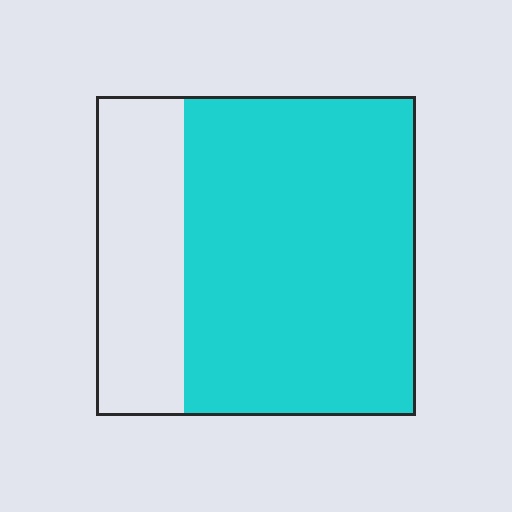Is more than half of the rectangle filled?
Yes.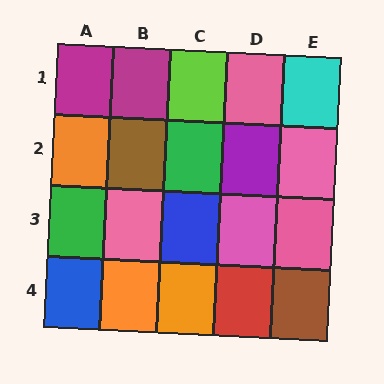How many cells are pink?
5 cells are pink.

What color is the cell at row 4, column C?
Orange.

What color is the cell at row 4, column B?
Orange.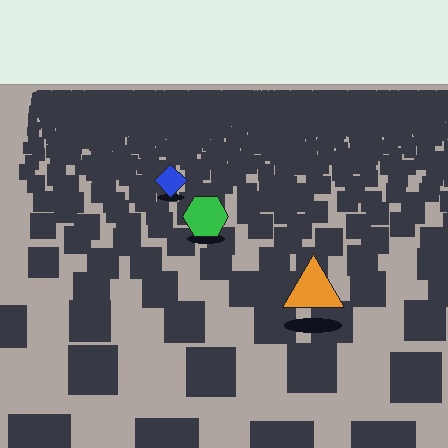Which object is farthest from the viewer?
The blue diamond is farthest from the viewer. It appears smaller and the ground texture around it is denser.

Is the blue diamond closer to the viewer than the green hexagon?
No. The green hexagon is closer — you can tell from the texture gradient: the ground texture is coarser near it.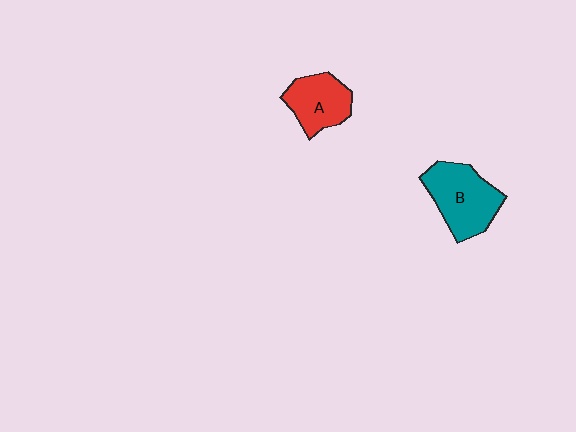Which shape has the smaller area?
Shape A (red).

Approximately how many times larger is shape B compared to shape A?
Approximately 1.3 times.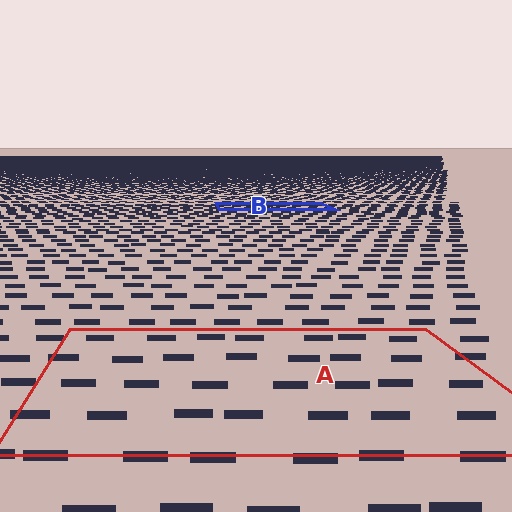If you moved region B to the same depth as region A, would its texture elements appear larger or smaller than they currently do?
They would appear larger. At a closer depth, the same texture elements are projected at a bigger on-screen size.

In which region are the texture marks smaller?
The texture marks are smaller in region B, because it is farther away.